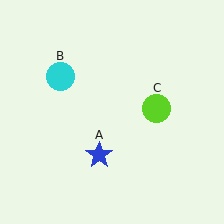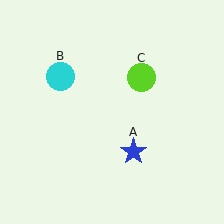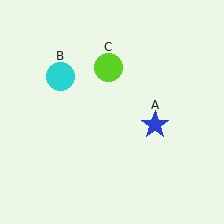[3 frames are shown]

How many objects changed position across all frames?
2 objects changed position: blue star (object A), lime circle (object C).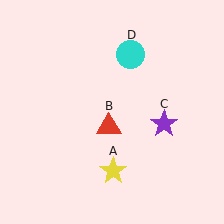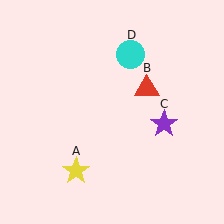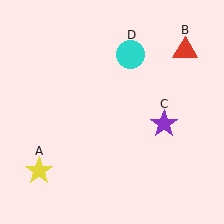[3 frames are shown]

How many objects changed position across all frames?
2 objects changed position: yellow star (object A), red triangle (object B).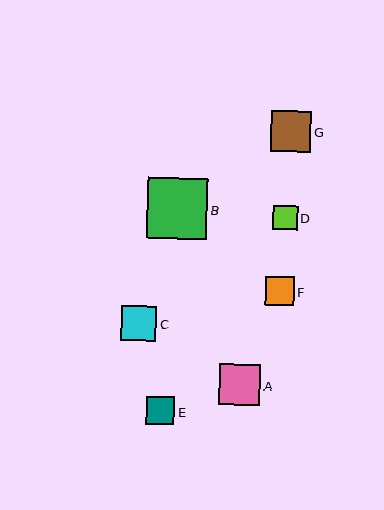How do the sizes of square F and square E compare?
Square F and square E are approximately the same size.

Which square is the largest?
Square B is the largest with a size of approximately 61 pixels.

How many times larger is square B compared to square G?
Square B is approximately 1.5 times the size of square G.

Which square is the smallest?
Square D is the smallest with a size of approximately 24 pixels.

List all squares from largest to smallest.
From largest to smallest: B, A, G, C, F, E, D.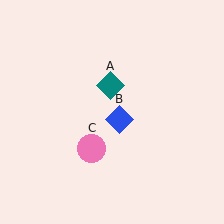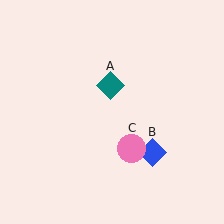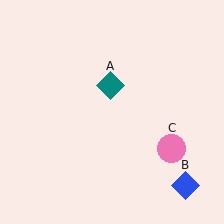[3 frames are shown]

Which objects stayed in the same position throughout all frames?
Teal diamond (object A) remained stationary.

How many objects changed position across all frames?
2 objects changed position: blue diamond (object B), pink circle (object C).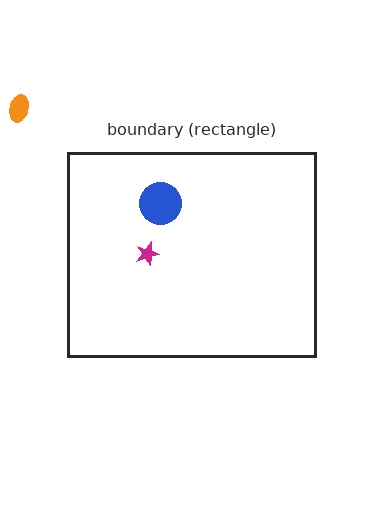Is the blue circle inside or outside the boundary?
Inside.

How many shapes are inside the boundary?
2 inside, 1 outside.